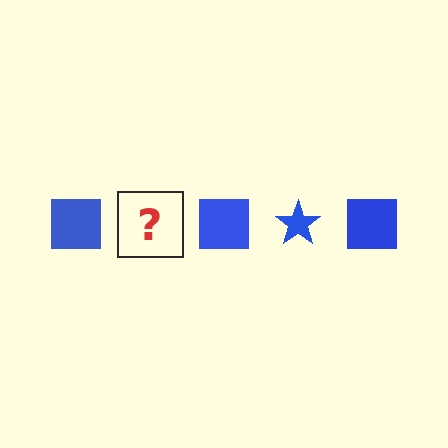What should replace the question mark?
The question mark should be replaced with a blue star.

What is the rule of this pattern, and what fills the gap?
The rule is that the pattern cycles through square, star shapes in blue. The gap should be filled with a blue star.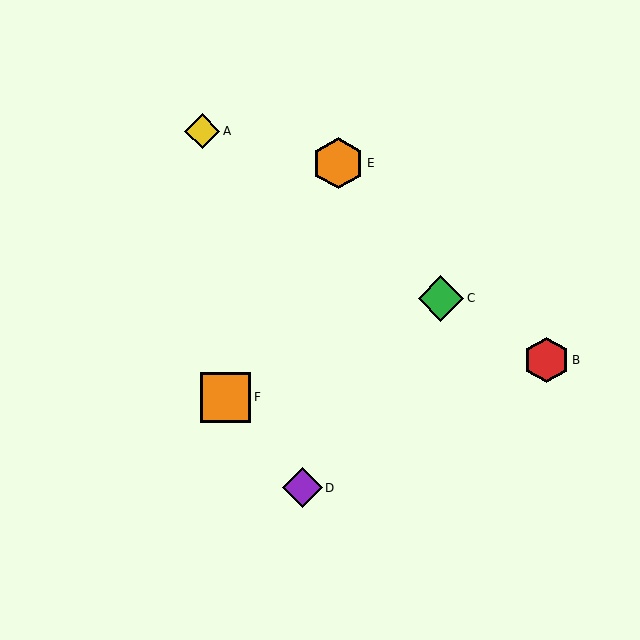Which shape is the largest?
The orange hexagon (labeled E) is the largest.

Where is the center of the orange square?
The center of the orange square is at (226, 397).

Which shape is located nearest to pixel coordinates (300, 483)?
The purple diamond (labeled D) at (302, 488) is nearest to that location.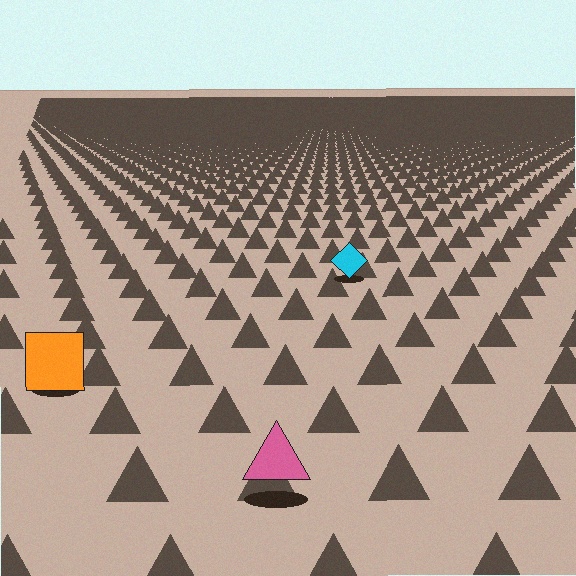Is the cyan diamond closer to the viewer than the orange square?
No. The orange square is closer — you can tell from the texture gradient: the ground texture is coarser near it.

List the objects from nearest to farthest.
From nearest to farthest: the pink triangle, the orange square, the cyan diamond.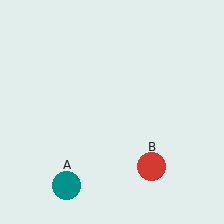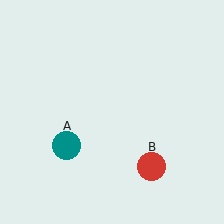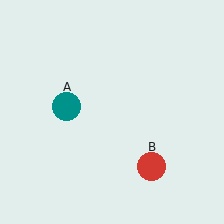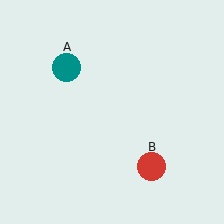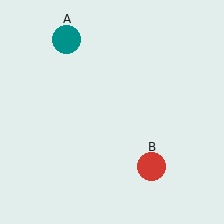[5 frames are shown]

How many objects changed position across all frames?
1 object changed position: teal circle (object A).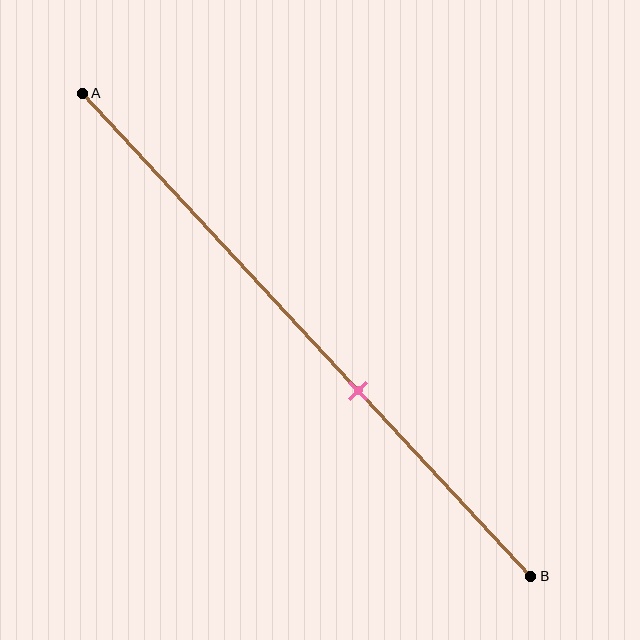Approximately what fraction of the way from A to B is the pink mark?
The pink mark is approximately 60% of the way from A to B.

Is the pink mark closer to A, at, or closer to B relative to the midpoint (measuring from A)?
The pink mark is closer to point B than the midpoint of segment AB.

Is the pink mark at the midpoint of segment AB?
No, the mark is at about 60% from A, not at the 50% midpoint.